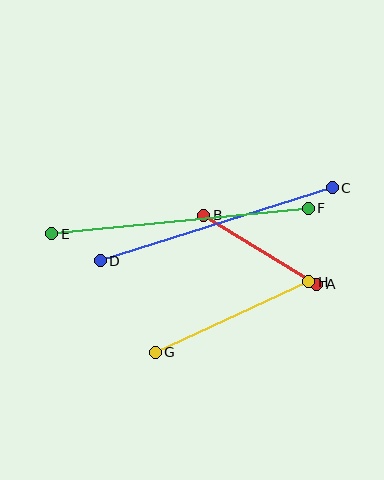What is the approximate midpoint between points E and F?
The midpoint is at approximately (180, 221) pixels.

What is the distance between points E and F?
The distance is approximately 257 pixels.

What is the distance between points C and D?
The distance is approximately 243 pixels.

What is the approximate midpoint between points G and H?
The midpoint is at approximately (232, 317) pixels.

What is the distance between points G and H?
The distance is approximately 169 pixels.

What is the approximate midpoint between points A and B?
The midpoint is at approximately (260, 250) pixels.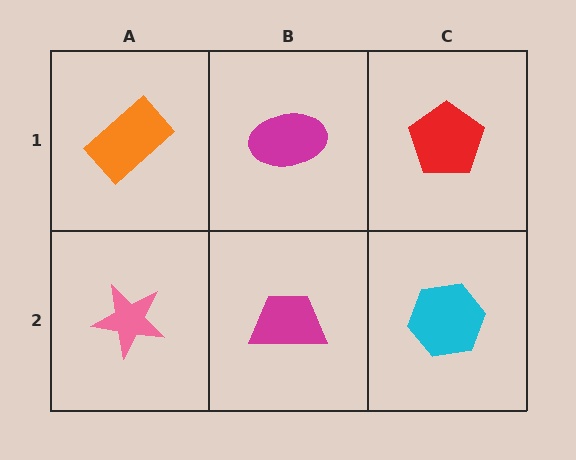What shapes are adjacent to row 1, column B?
A magenta trapezoid (row 2, column B), an orange rectangle (row 1, column A), a red pentagon (row 1, column C).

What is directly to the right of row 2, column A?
A magenta trapezoid.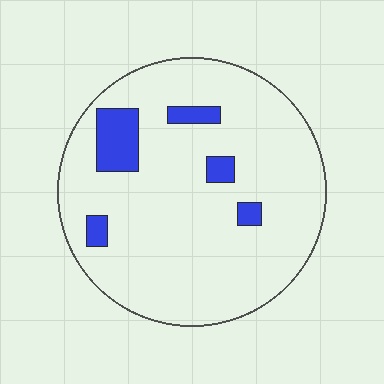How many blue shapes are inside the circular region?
5.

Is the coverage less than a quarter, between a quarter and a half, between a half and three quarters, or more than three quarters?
Less than a quarter.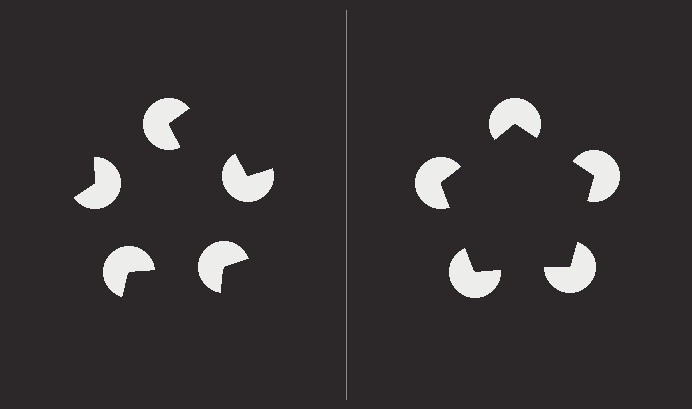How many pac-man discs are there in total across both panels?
10 — 5 on each side.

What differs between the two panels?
The pac-man discs are positioned identically on both sides; only the wedge orientations differ. On the right they align to a pentagon; on the left they are misaligned.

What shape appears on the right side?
An illusory pentagon.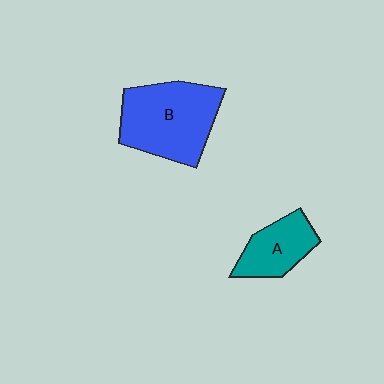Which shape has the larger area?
Shape B (blue).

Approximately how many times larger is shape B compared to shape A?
Approximately 1.8 times.